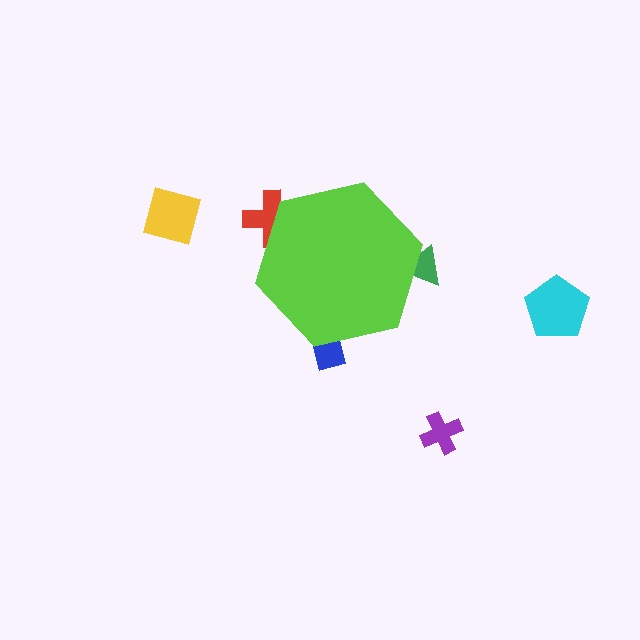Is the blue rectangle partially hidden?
Yes, the blue rectangle is partially hidden behind the lime hexagon.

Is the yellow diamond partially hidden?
No, the yellow diamond is fully visible.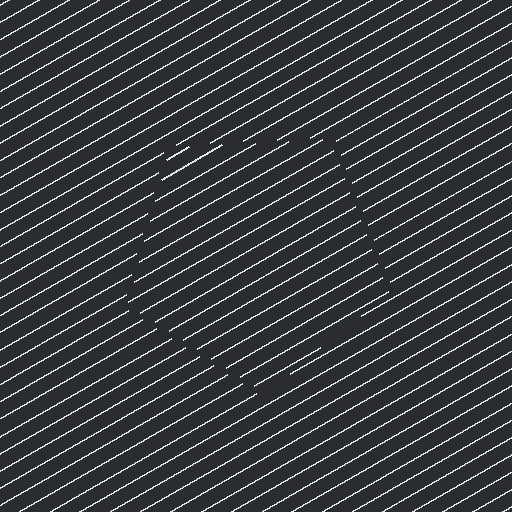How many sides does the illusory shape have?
5 sides — the line-ends trace a pentagon.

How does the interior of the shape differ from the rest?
The interior of the shape contains the same grating, shifted by half a period — the contour is defined by the phase discontinuity where line-ends from the inner and outer gratings abut.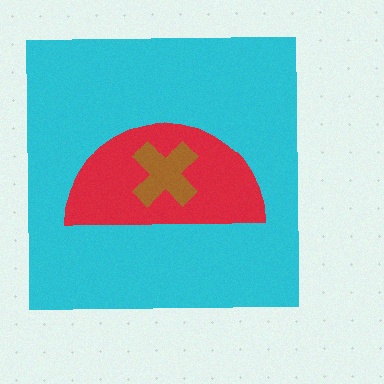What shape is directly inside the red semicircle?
The brown cross.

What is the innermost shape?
The brown cross.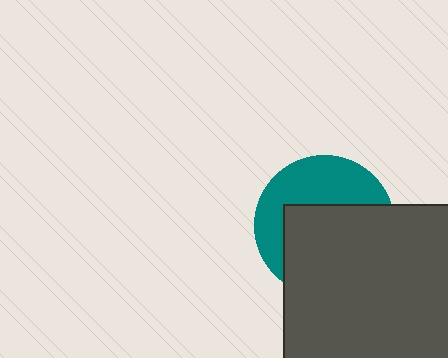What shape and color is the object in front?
The object in front is a dark gray square.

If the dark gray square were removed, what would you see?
You would see the complete teal circle.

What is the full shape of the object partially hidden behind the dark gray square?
The partially hidden object is a teal circle.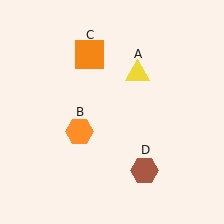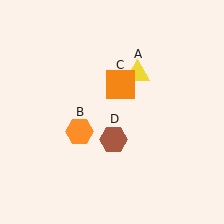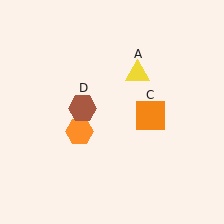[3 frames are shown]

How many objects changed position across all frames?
2 objects changed position: orange square (object C), brown hexagon (object D).